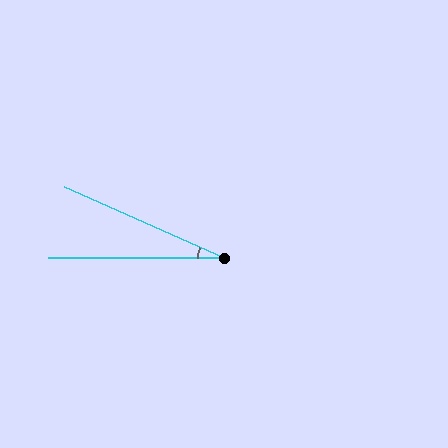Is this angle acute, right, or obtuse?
It is acute.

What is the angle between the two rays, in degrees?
Approximately 24 degrees.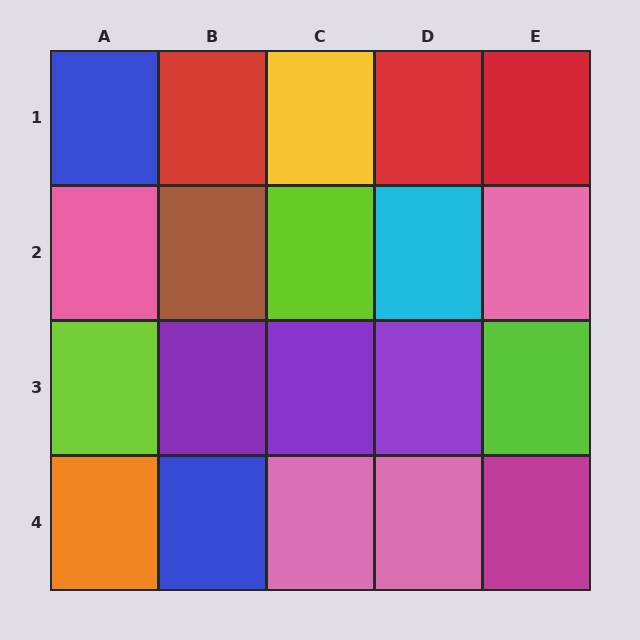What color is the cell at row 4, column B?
Blue.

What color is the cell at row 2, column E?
Pink.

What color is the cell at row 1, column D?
Red.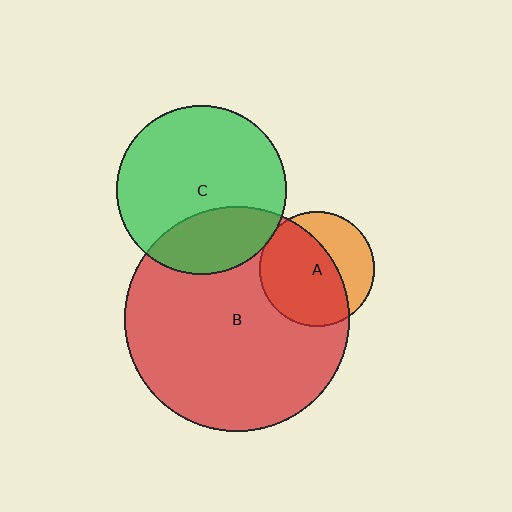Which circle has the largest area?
Circle B (red).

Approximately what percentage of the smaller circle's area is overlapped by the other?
Approximately 65%.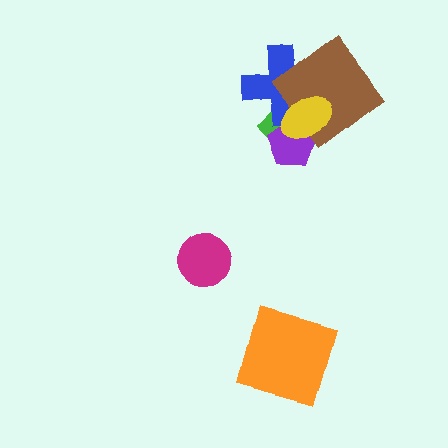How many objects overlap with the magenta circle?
0 objects overlap with the magenta circle.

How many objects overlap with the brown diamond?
3 objects overlap with the brown diamond.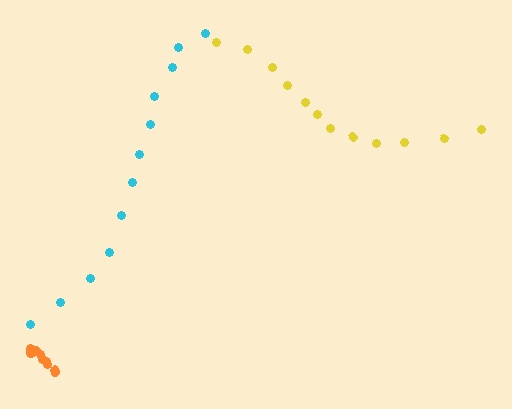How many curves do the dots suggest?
There are 3 distinct paths.